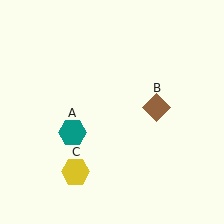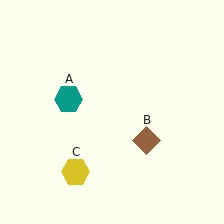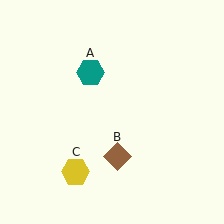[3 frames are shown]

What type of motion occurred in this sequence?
The teal hexagon (object A), brown diamond (object B) rotated clockwise around the center of the scene.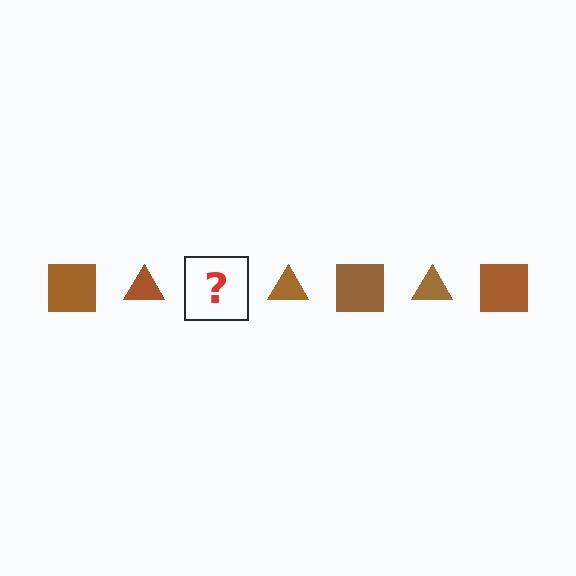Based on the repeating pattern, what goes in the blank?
The blank should be a brown square.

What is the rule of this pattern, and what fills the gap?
The rule is that the pattern cycles through square, triangle shapes in brown. The gap should be filled with a brown square.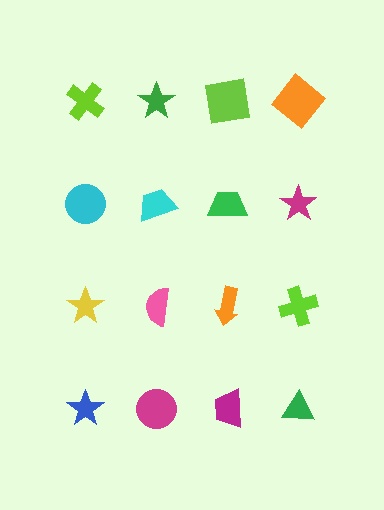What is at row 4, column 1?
A blue star.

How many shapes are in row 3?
4 shapes.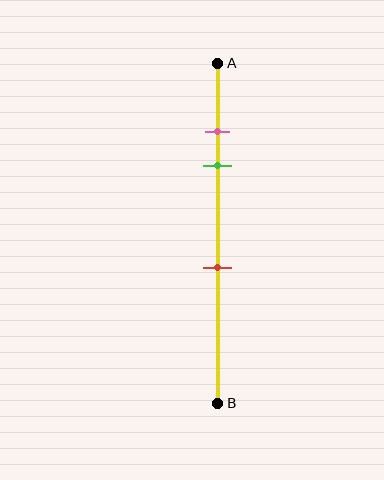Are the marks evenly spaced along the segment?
No, the marks are not evenly spaced.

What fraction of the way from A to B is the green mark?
The green mark is approximately 30% (0.3) of the way from A to B.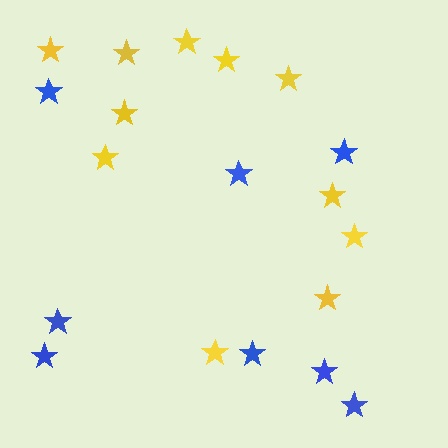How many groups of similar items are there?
There are 2 groups: one group of yellow stars (11) and one group of blue stars (8).